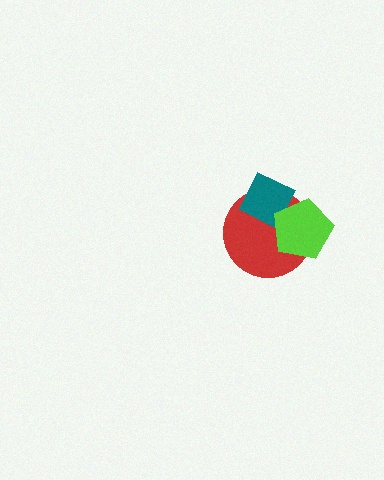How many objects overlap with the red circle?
2 objects overlap with the red circle.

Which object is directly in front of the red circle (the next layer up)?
The teal diamond is directly in front of the red circle.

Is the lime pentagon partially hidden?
No, no other shape covers it.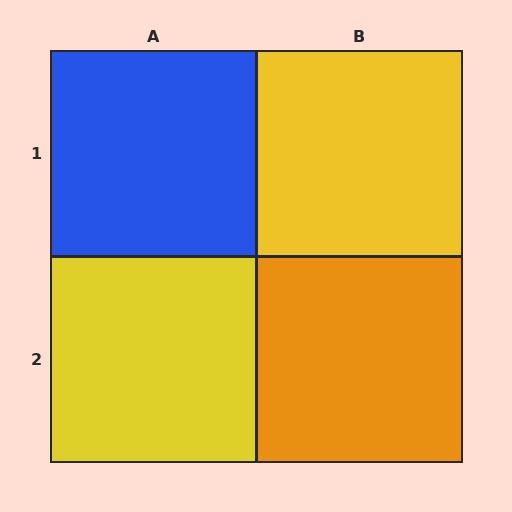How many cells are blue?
1 cell is blue.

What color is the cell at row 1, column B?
Yellow.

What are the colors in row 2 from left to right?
Yellow, orange.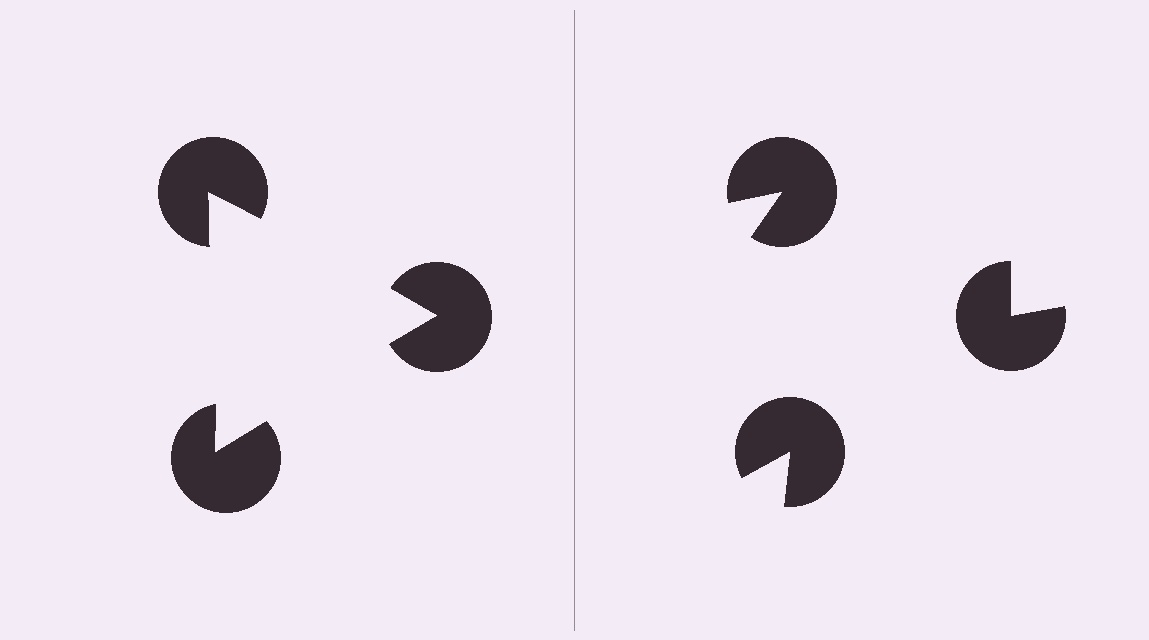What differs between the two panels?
The pac-man discs are positioned identically on both sides; only the wedge orientations differ. On the left they align to a triangle; on the right they are misaligned.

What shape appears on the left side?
An illusory triangle.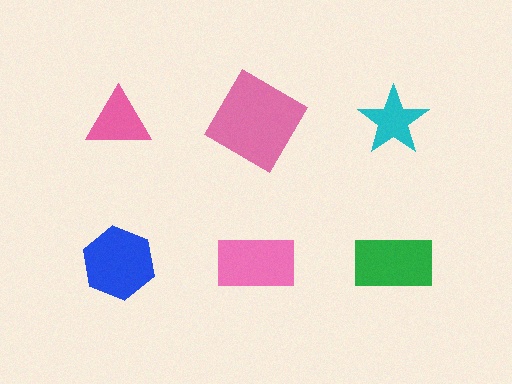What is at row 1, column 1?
A pink triangle.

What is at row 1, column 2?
A pink square.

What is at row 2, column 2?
A pink rectangle.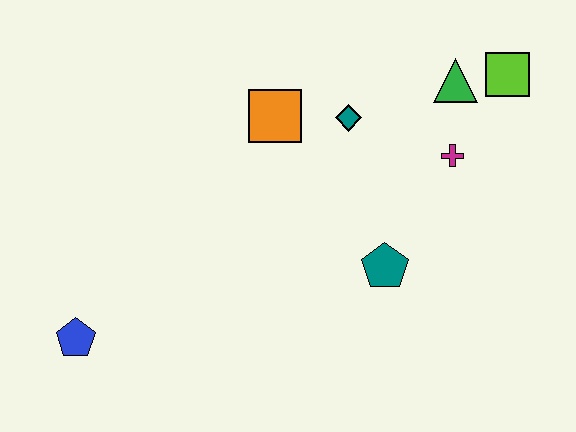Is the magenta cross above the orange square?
No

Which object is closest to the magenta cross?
The green triangle is closest to the magenta cross.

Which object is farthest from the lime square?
The blue pentagon is farthest from the lime square.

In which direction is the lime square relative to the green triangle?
The lime square is to the right of the green triangle.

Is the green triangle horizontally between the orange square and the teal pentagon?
No